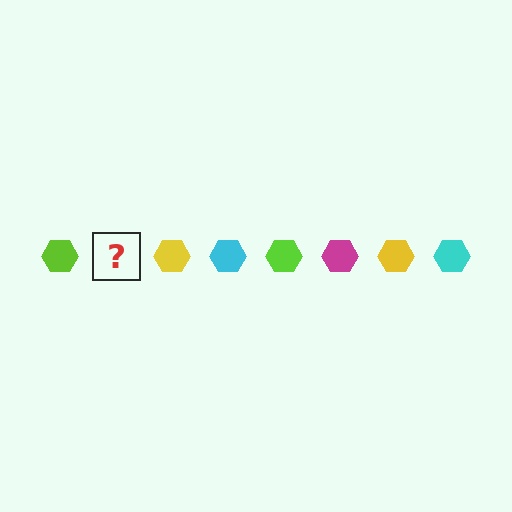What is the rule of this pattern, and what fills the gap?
The rule is that the pattern cycles through lime, magenta, yellow, cyan hexagons. The gap should be filled with a magenta hexagon.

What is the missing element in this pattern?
The missing element is a magenta hexagon.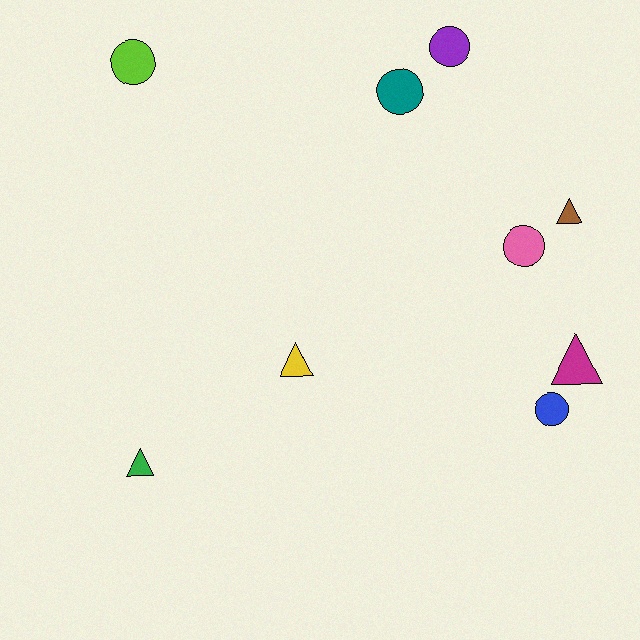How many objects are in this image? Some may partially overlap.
There are 9 objects.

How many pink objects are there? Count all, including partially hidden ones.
There is 1 pink object.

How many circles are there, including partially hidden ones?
There are 5 circles.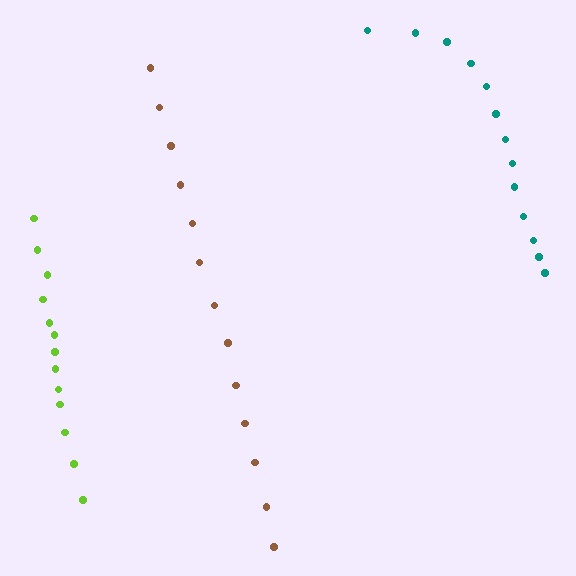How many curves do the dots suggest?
There are 3 distinct paths.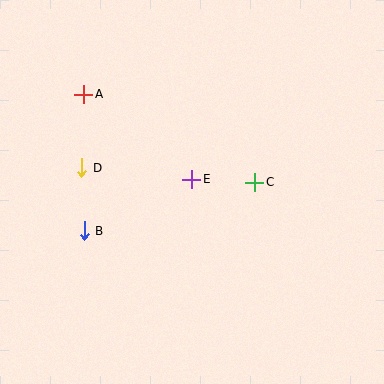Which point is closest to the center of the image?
Point E at (192, 179) is closest to the center.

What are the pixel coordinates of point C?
Point C is at (255, 182).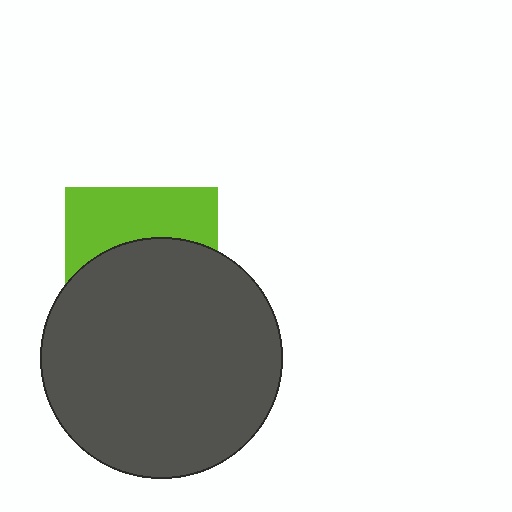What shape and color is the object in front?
The object in front is a dark gray circle.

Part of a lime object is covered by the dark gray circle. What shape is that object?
It is a square.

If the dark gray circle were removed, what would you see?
You would see the complete lime square.